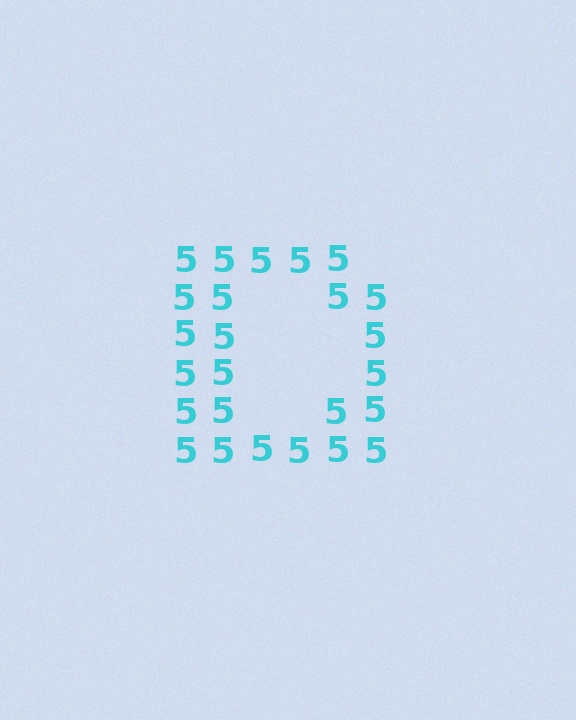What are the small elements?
The small elements are digit 5's.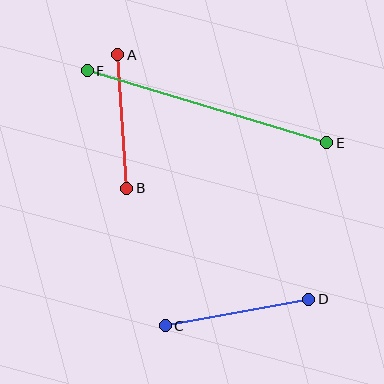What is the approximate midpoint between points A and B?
The midpoint is at approximately (122, 122) pixels.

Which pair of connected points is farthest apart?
Points E and F are farthest apart.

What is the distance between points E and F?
The distance is approximately 250 pixels.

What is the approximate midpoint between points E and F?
The midpoint is at approximately (207, 107) pixels.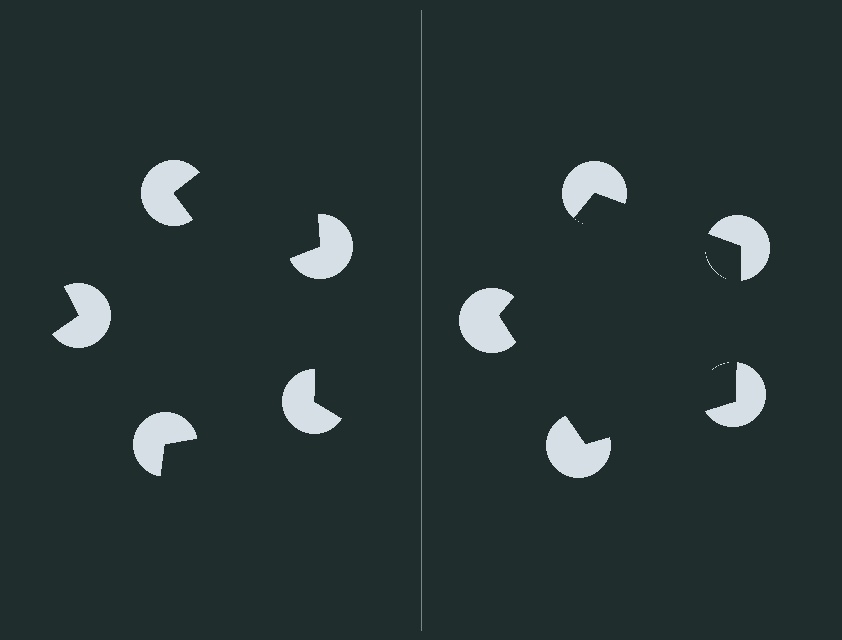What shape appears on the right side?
An illusory pentagon.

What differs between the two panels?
The pac-man discs are positioned identically on both sides; only the wedge orientations differ. On the right they align to a pentagon; on the left they are misaligned.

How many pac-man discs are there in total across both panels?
10 — 5 on each side.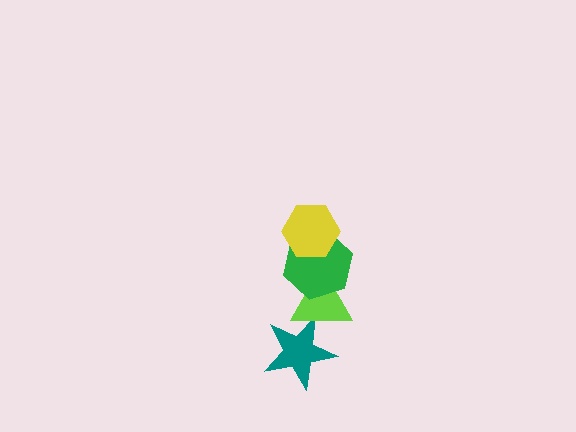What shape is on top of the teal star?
The lime triangle is on top of the teal star.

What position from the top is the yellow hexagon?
The yellow hexagon is 1st from the top.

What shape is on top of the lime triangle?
The green hexagon is on top of the lime triangle.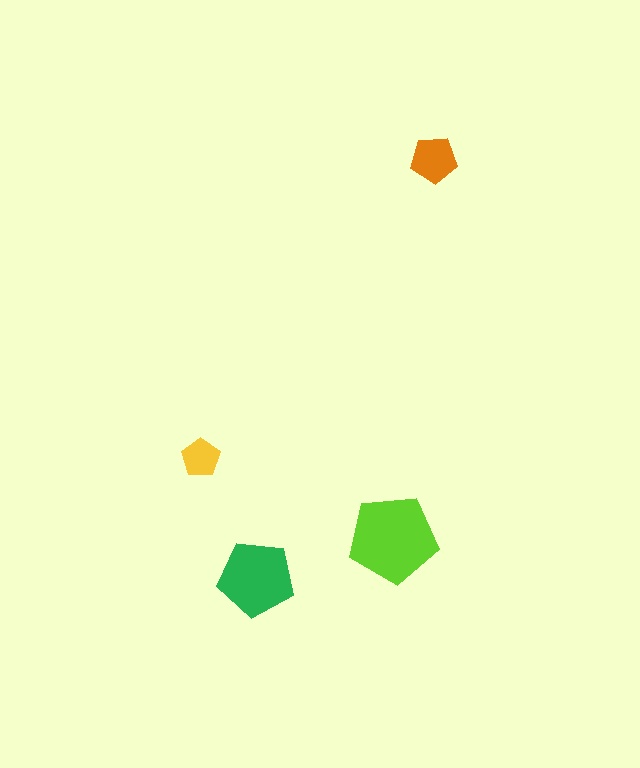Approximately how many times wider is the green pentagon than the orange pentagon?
About 1.5 times wider.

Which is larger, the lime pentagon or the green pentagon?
The lime one.